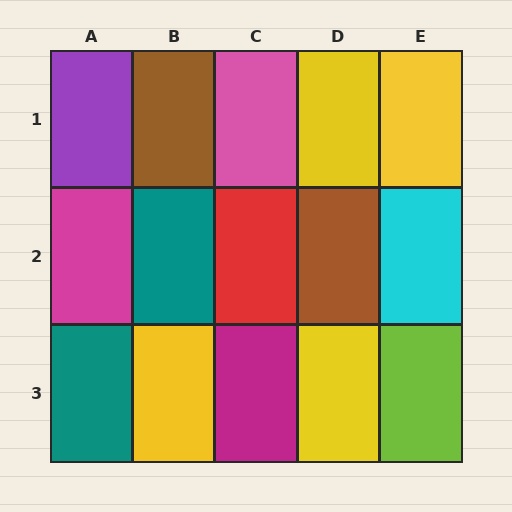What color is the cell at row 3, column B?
Yellow.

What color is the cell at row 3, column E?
Lime.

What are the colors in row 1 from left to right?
Purple, brown, pink, yellow, yellow.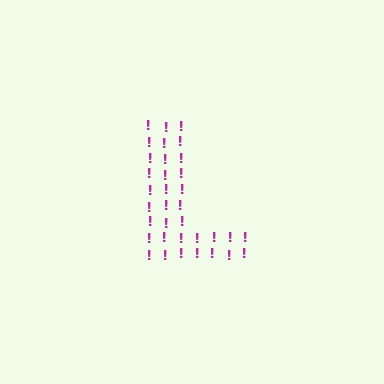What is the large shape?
The large shape is the letter L.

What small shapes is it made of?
It is made of small exclamation marks.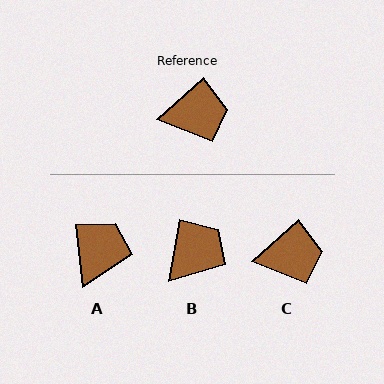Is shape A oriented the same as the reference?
No, it is off by about 55 degrees.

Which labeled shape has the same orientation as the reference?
C.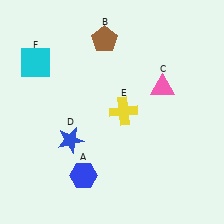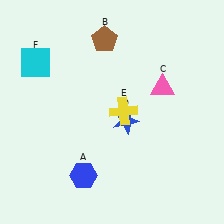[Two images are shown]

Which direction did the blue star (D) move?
The blue star (D) moved right.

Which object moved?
The blue star (D) moved right.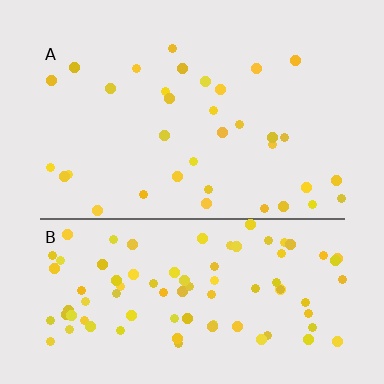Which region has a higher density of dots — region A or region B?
B (the bottom).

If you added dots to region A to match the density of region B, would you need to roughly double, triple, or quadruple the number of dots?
Approximately triple.